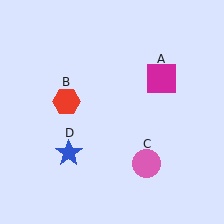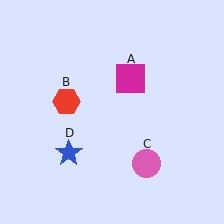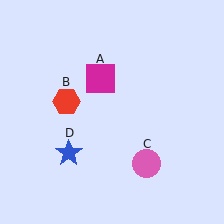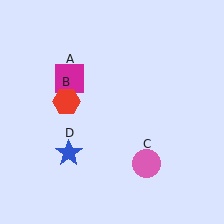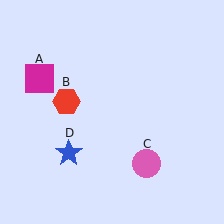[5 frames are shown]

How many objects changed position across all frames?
1 object changed position: magenta square (object A).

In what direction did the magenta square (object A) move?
The magenta square (object A) moved left.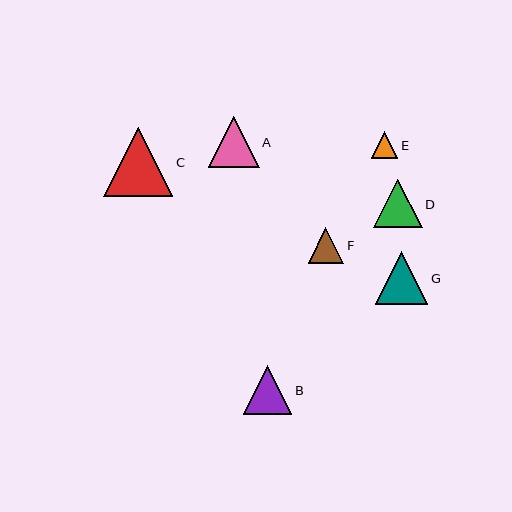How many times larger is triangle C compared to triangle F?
Triangle C is approximately 2.0 times the size of triangle F.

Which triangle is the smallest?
Triangle E is the smallest with a size of approximately 26 pixels.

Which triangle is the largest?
Triangle C is the largest with a size of approximately 69 pixels.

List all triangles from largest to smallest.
From largest to smallest: C, G, A, D, B, F, E.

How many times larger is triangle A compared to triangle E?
Triangle A is approximately 1.9 times the size of triangle E.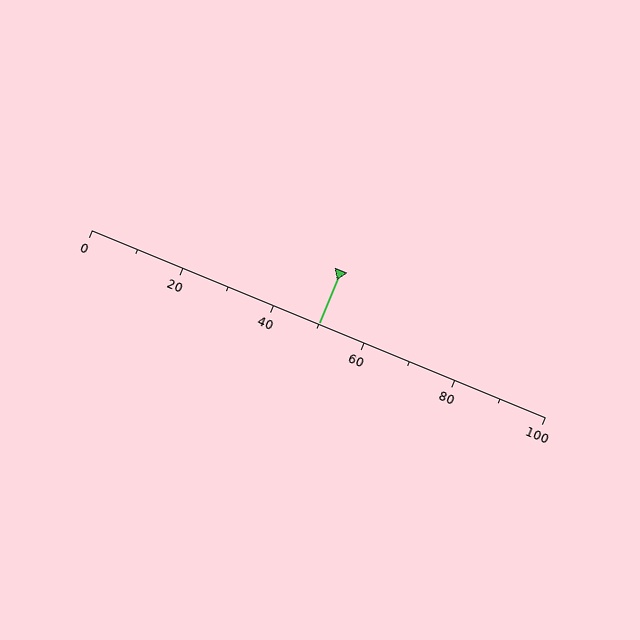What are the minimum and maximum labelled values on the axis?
The axis runs from 0 to 100.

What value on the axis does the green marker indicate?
The marker indicates approximately 50.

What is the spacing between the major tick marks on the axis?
The major ticks are spaced 20 apart.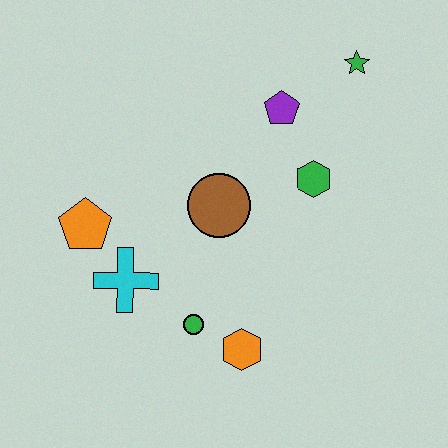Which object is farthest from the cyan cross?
The green star is farthest from the cyan cross.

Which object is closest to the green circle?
The orange hexagon is closest to the green circle.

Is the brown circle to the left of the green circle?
No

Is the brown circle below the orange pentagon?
No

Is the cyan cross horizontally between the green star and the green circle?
No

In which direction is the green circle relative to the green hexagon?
The green circle is below the green hexagon.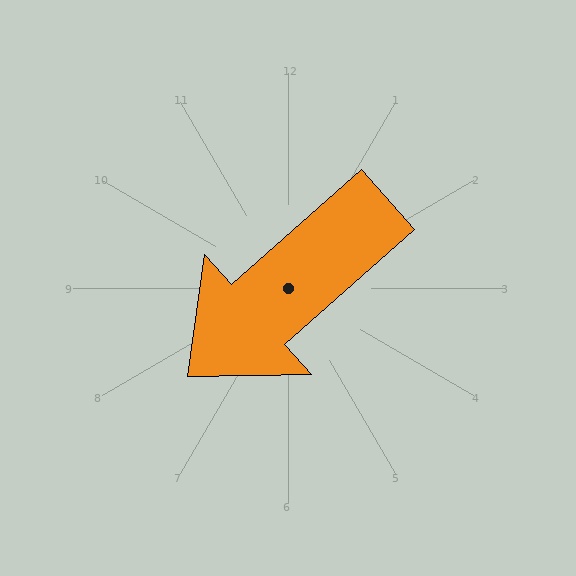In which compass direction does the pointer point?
Southwest.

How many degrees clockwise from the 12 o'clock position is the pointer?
Approximately 228 degrees.